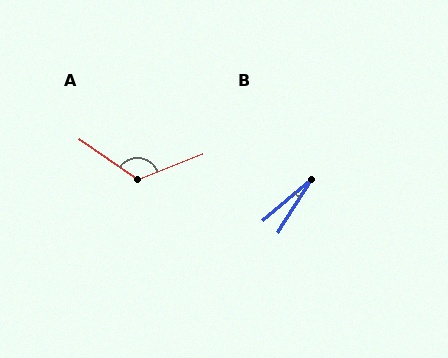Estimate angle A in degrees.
Approximately 124 degrees.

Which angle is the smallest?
B, at approximately 18 degrees.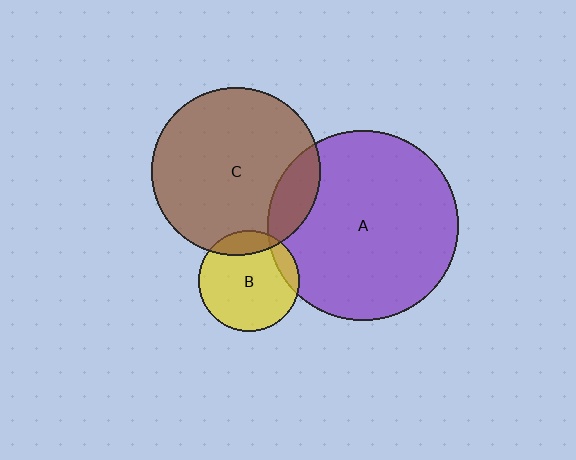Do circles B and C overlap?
Yes.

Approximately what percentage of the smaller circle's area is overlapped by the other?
Approximately 15%.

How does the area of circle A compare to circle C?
Approximately 1.3 times.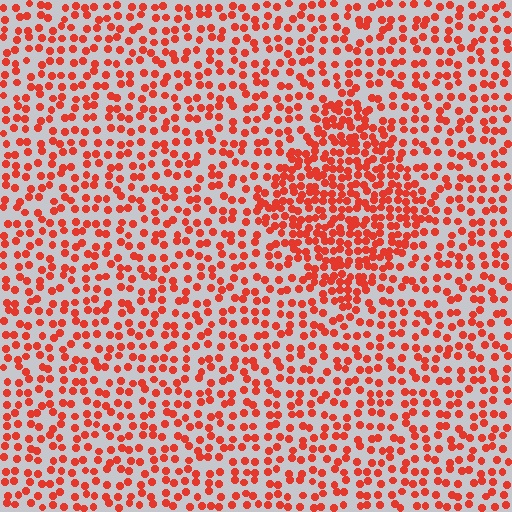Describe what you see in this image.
The image contains small red elements arranged at two different densities. A diamond-shaped region is visible where the elements are more densely packed than the surrounding area.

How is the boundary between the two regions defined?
The boundary is defined by a change in element density (approximately 1.9x ratio). All elements are the same color, size, and shape.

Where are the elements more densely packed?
The elements are more densely packed inside the diamond boundary.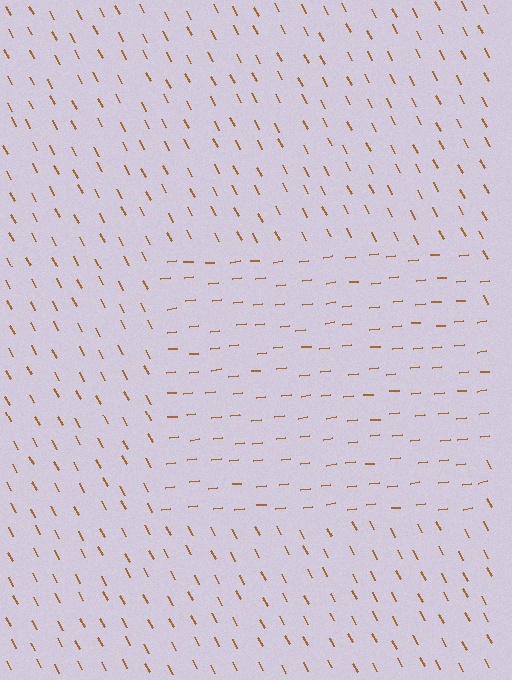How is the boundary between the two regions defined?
The boundary is defined purely by a change in line orientation (approximately 68 degrees difference). All lines are the same color and thickness.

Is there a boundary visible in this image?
Yes, there is a texture boundary formed by a change in line orientation.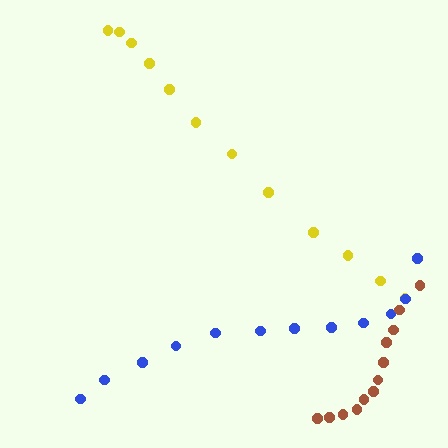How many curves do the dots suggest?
There are 3 distinct paths.